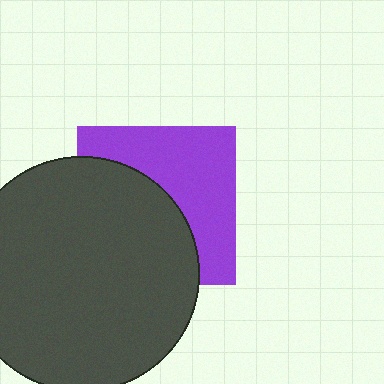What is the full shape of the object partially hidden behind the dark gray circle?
The partially hidden object is a purple square.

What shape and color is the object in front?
The object in front is a dark gray circle.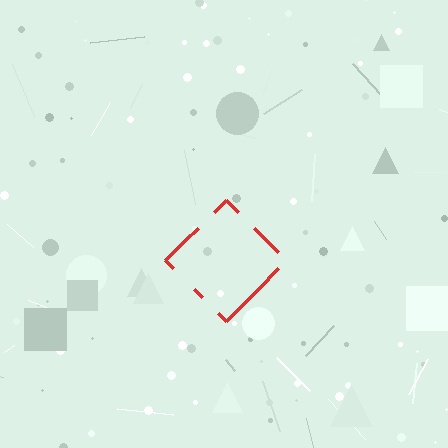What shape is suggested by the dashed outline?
The dashed outline suggests a diamond.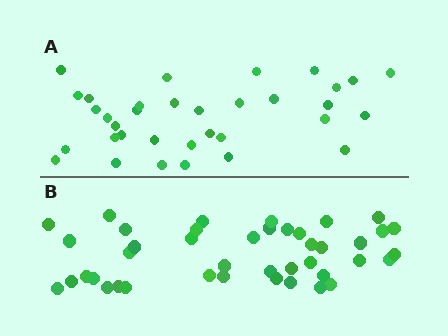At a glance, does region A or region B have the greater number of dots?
Region B (the bottom region) has more dots.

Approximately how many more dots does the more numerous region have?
Region B has roughly 8 or so more dots than region A.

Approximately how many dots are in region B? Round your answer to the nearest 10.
About 40 dots. (The exact count is 42, which rounds to 40.)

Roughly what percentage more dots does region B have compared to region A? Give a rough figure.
About 25% more.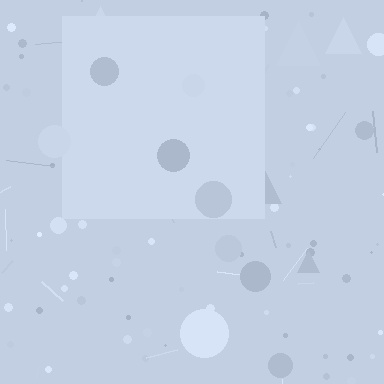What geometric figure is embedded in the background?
A square is embedded in the background.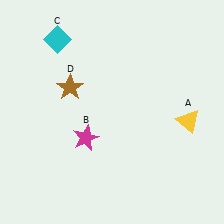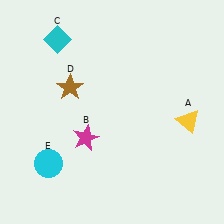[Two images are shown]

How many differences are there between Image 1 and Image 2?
There is 1 difference between the two images.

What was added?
A cyan circle (E) was added in Image 2.